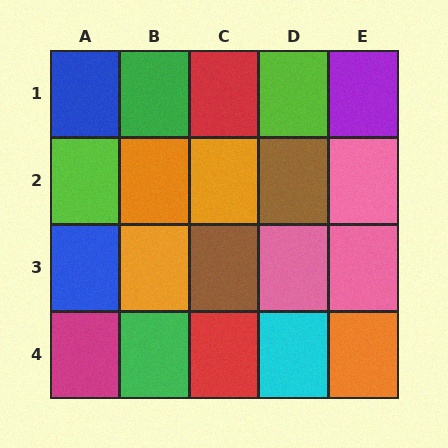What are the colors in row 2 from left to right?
Lime, orange, orange, brown, pink.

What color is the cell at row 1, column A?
Blue.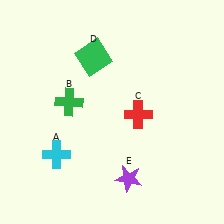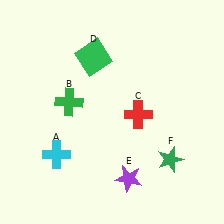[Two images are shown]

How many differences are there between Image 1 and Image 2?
There is 1 difference between the two images.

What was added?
A green star (F) was added in Image 2.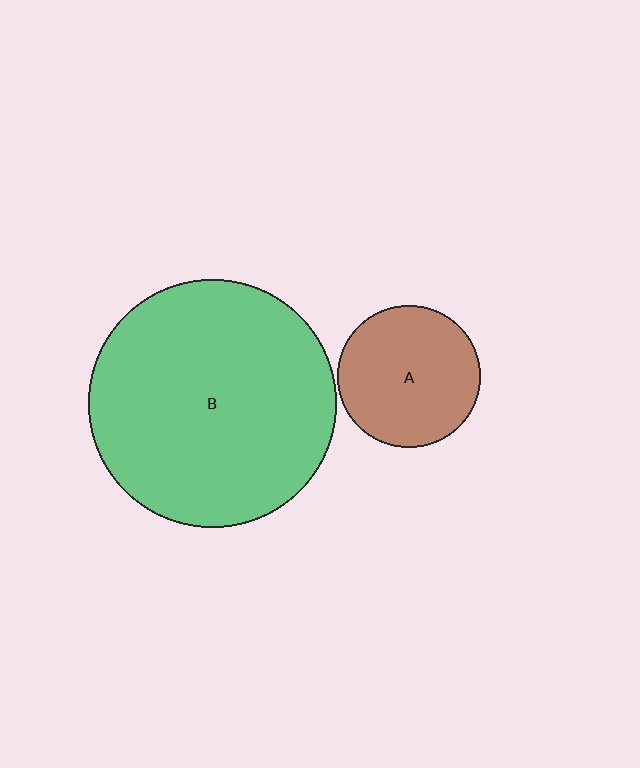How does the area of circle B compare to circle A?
Approximately 3.0 times.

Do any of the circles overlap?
No, none of the circles overlap.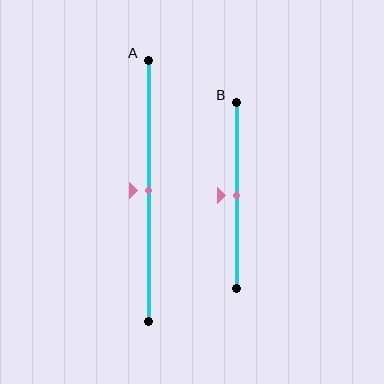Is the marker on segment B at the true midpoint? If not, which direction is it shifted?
Yes, the marker on segment B is at the true midpoint.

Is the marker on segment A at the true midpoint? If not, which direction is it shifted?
Yes, the marker on segment A is at the true midpoint.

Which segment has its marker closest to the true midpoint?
Segment A has its marker closest to the true midpoint.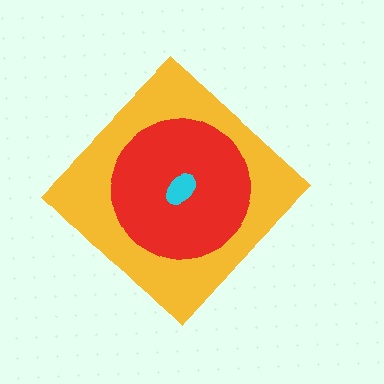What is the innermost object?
The cyan ellipse.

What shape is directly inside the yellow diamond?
The red circle.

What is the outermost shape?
The yellow diamond.